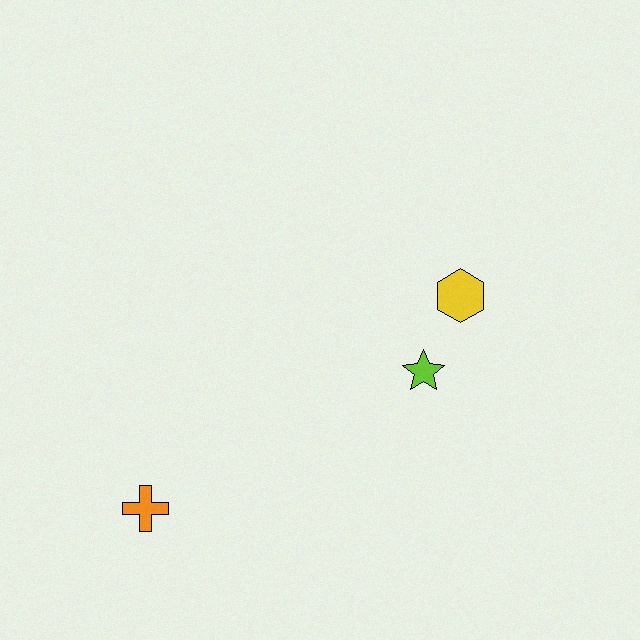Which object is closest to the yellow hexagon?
The lime star is closest to the yellow hexagon.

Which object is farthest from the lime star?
The orange cross is farthest from the lime star.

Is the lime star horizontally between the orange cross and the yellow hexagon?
Yes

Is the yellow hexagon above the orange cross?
Yes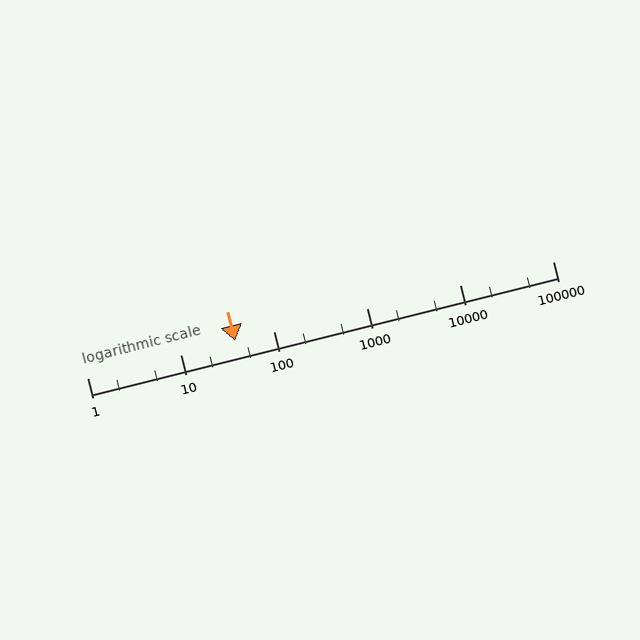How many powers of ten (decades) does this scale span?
The scale spans 5 decades, from 1 to 100000.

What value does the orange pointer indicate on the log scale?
The pointer indicates approximately 39.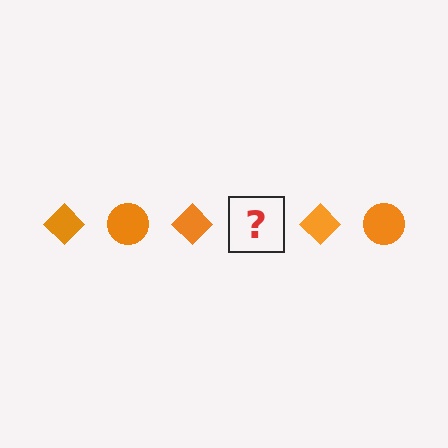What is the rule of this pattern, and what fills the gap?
The rule is that the pattern cycles through diamond, circle shapes in orange. The gap should be filled with an orange circle.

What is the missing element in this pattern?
The missing element is an orange circle.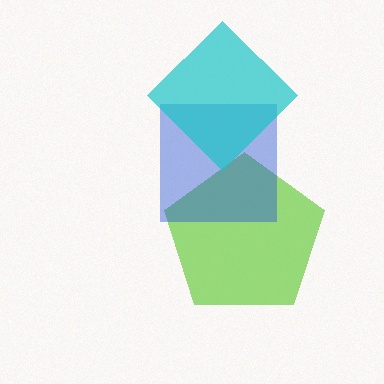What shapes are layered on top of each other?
The layered shapes are: a lime pentagon, a blue square, a cyan diamond.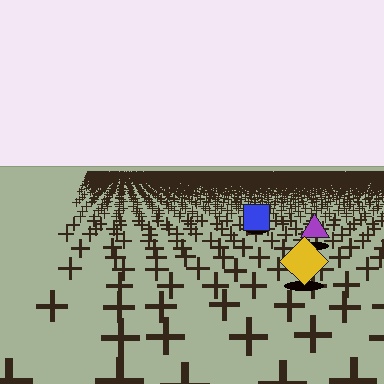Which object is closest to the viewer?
The yellow diamond is closest. The texture marks near it are larger and more spread out.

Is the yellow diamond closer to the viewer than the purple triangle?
Yes. The yellow diamond is closer — you can tell from the texture gradient: the ground texture is coarser near it.